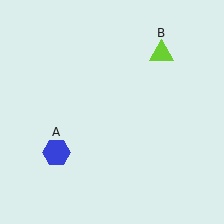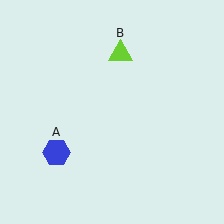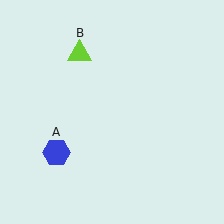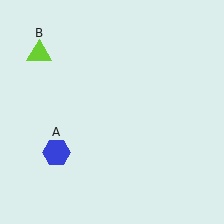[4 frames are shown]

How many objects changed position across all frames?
1 object changed position: lime triangle (object B).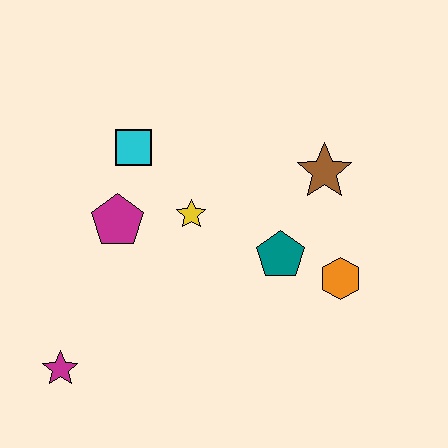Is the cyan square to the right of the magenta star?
Yes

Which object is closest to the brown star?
The teal pentagon is closest to the brown star.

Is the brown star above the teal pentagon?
Yes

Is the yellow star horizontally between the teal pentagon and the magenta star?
Yes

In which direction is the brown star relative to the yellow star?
The brown star is to the right of the yellow star.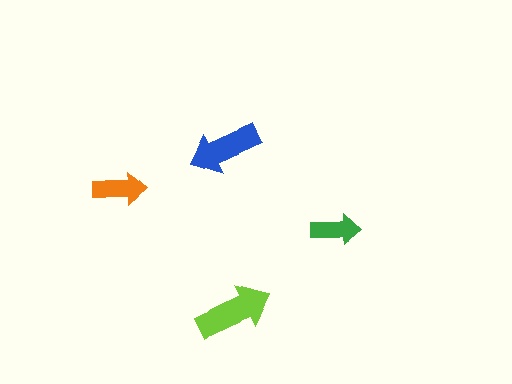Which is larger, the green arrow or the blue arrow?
The blue one.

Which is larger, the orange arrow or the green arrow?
The orange one.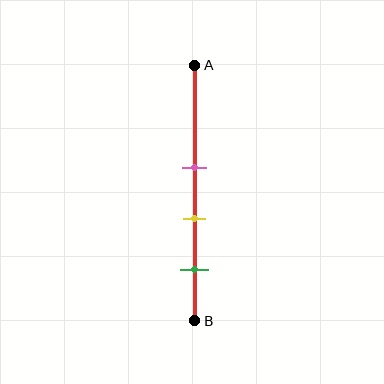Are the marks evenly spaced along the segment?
Yes, the marks are approximately evenly spaced.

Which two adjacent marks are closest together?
The pink and yellow marks are the closest adjacent pair.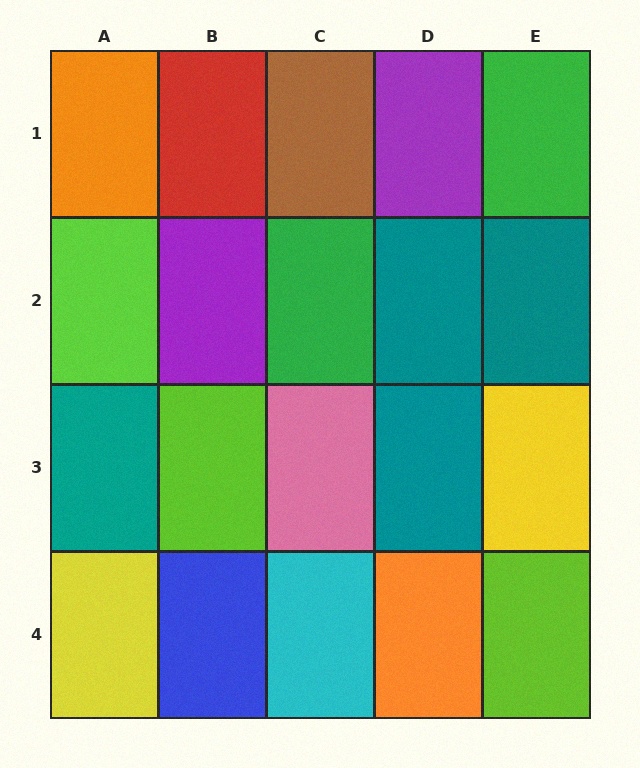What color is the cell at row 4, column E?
Lime.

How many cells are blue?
1 cell is blue.